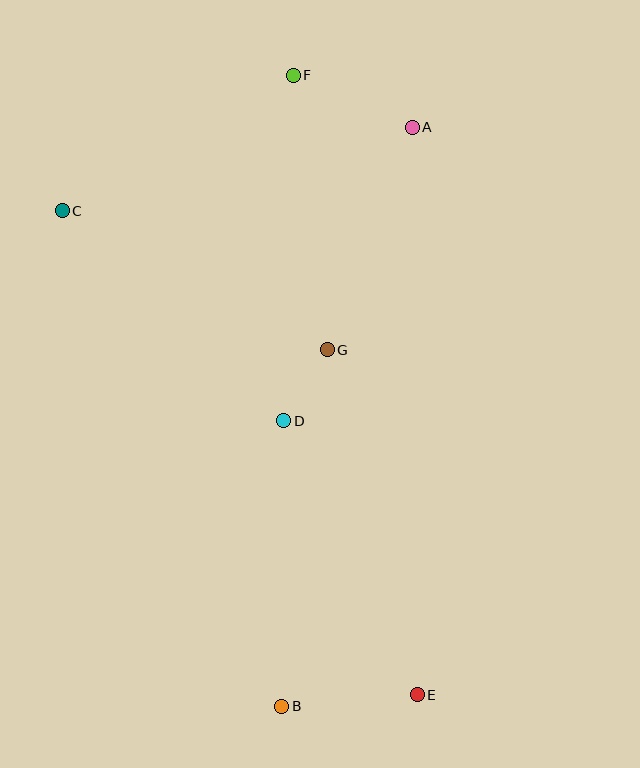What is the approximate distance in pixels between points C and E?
The distance between C and E is approximately 600 pixels.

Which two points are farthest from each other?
Points E and F are farthest from each other.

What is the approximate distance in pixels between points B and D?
The distance between B and D is approximately 285 pixels.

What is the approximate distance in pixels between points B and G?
The distance between B and G is approximately 359 pixels.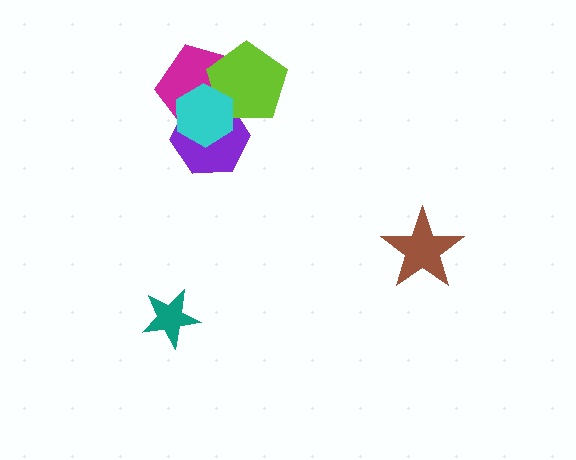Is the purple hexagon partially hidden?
Yes, it is partially covered by another shape.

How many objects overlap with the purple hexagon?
3 objects overlap with the purple hexagon.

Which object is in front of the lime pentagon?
The cyan hexagon is in front of the lime pentagon.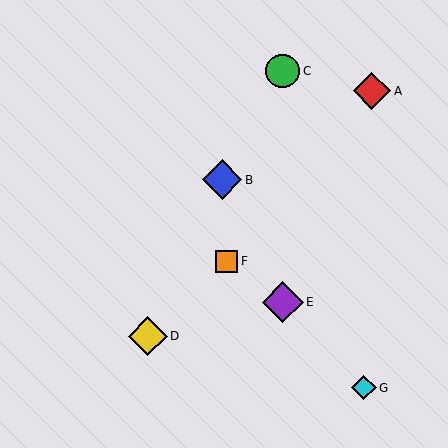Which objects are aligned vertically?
Objects C, E are aligned vertically.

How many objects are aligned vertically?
2 objects (C, E) are aligned vertically.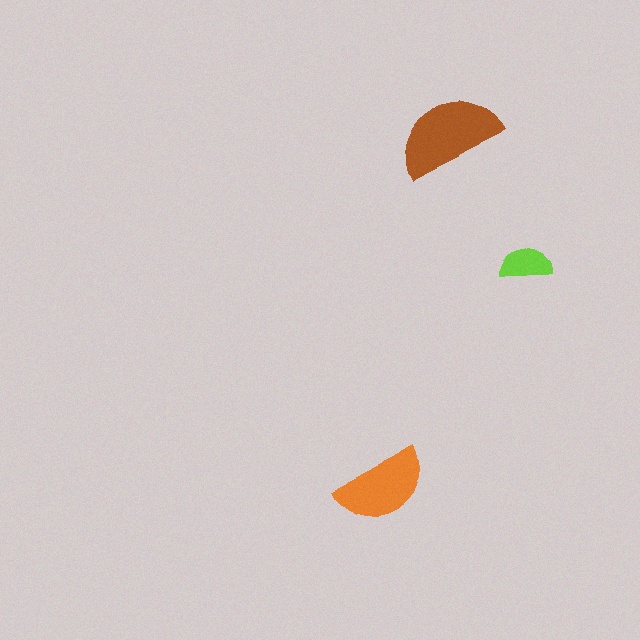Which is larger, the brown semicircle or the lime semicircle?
The brown one.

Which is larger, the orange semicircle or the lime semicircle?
The orange one.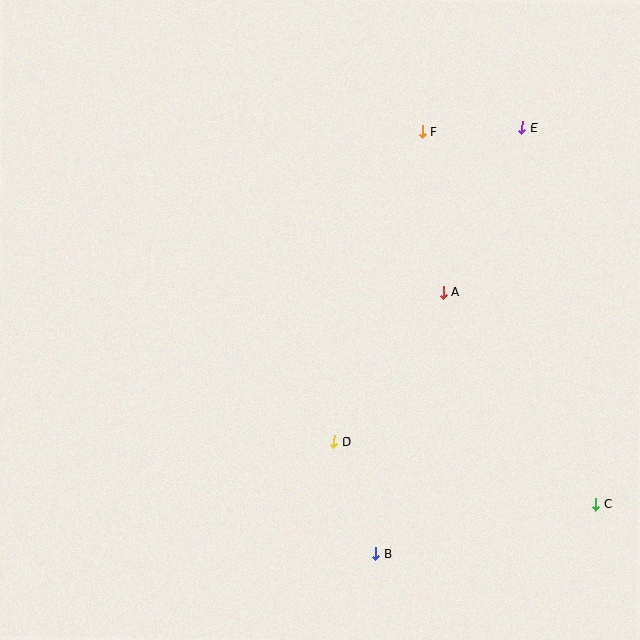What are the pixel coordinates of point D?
Point D is at (334, 442).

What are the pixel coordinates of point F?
Point F is at (423, 132).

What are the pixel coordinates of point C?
Point C is at (595, 504).